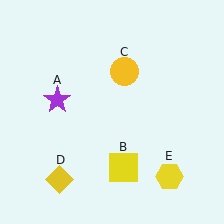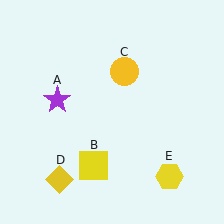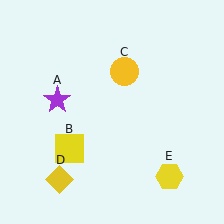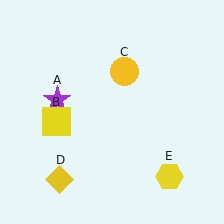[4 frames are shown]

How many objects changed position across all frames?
1 object changed position: yellow square (object B).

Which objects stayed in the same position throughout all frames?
Purple star (object A) and yellow circle (object C) and yellow diamond (object D) and yellow hexagon (object E) remained stationary.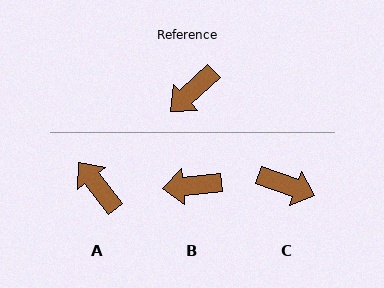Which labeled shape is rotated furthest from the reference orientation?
C, about 118 degrees away.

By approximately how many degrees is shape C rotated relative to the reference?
Approximately 118 degrees counter-clockwise.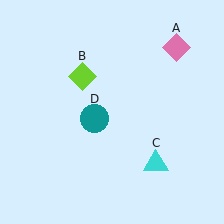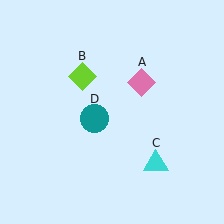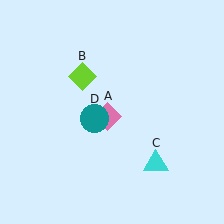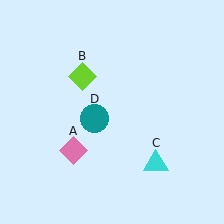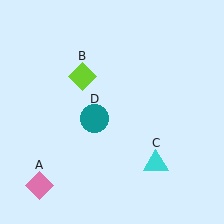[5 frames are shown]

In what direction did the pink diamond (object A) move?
The pink diamond (object A) moved down and to the left.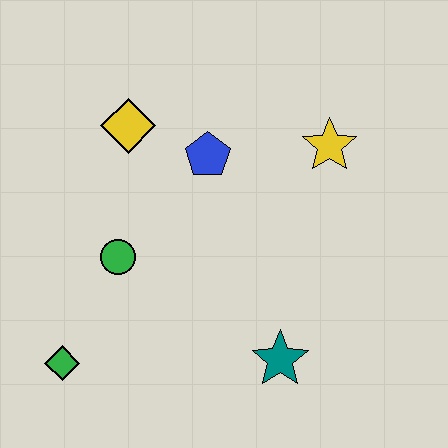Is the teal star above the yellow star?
No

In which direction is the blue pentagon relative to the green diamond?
The blue pentagon is above the green diamond.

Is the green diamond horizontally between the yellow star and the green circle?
No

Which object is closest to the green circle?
The green diamond is closest to the green circle.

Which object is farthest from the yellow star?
The green diamond is farthest from the yellow star.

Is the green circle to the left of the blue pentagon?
Yes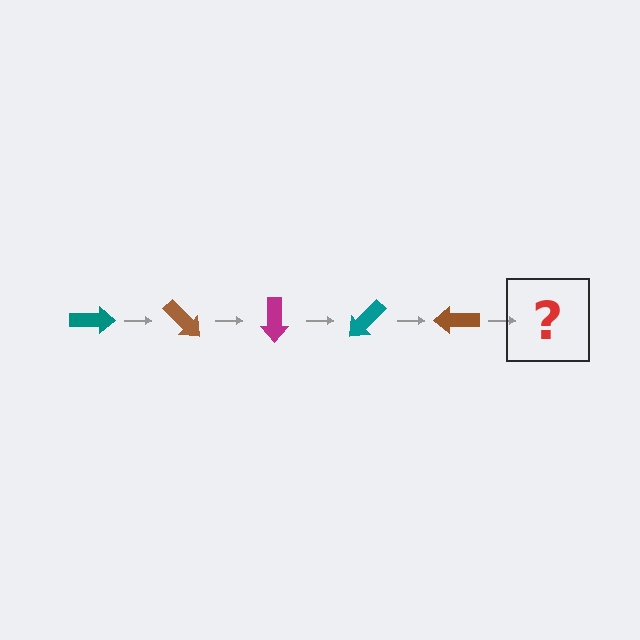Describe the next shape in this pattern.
It should be a magenta arrow, rotated 225 degrees from the start.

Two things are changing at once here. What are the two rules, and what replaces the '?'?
The two rules are that it rotates 45 degrees each step and the color cycles through teal, brown, and magenta. The '?' should be a magenta arrow, rotated 225 degrees from the start.